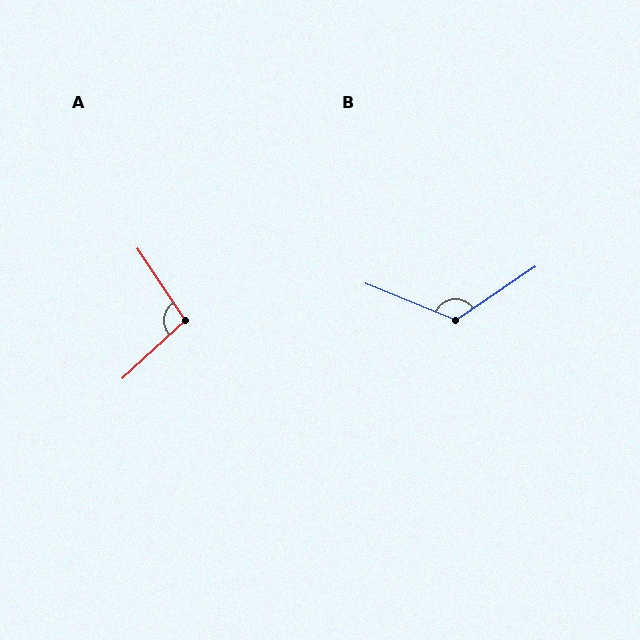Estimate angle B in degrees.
Approximately 124 degrees.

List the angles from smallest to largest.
A (99°), B (124°).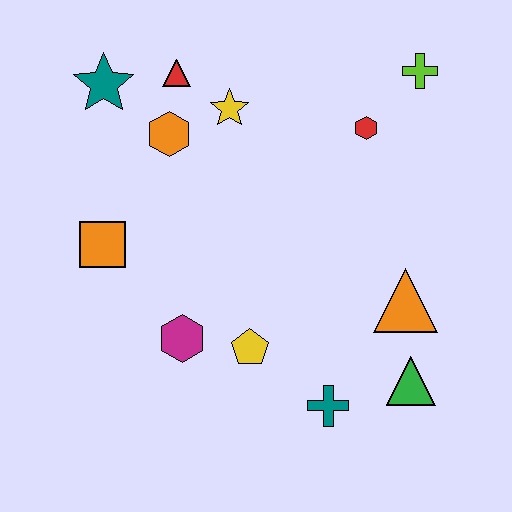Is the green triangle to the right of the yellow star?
Yes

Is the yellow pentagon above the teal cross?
Yes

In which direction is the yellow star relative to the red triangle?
The yellow star is to the right of the red triangle.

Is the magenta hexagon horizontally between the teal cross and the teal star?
Yes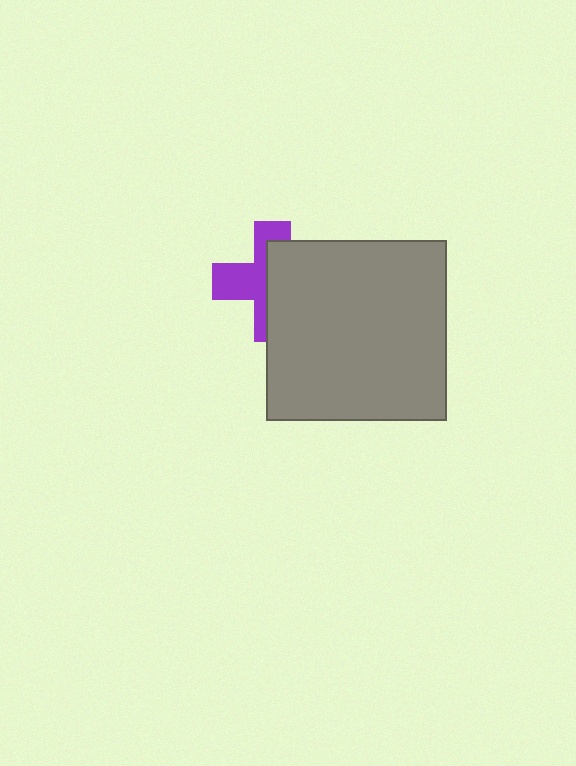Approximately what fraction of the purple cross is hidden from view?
Roughly 55% of the purple cross is hidden behind the gray square.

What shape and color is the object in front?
The object in front is a gray square.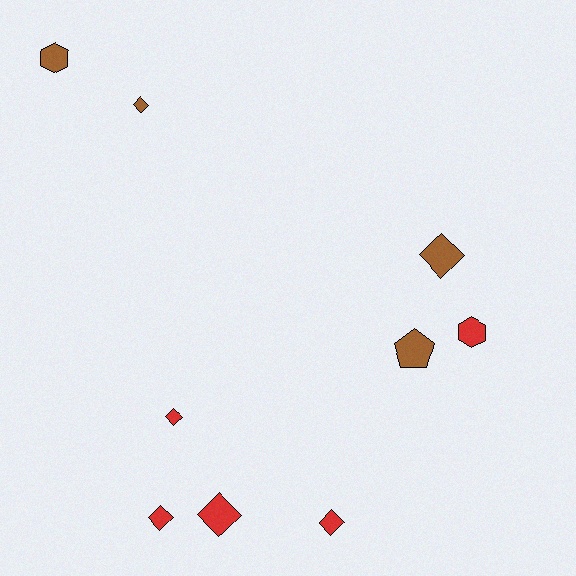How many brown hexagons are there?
There is 1 brown hexagon.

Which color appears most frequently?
Red, with 5 objects.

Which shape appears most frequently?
Diamond, with 6 objects.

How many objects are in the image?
There are 9 objects.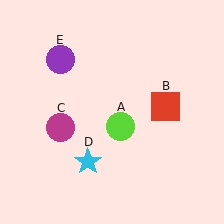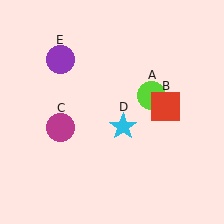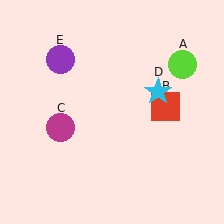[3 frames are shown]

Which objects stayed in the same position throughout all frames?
Red square (object B) and magenta circle (object C) and purple circle (object E) remained stationary.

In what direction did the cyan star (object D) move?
The cyan star (object D) moved up and to the right.